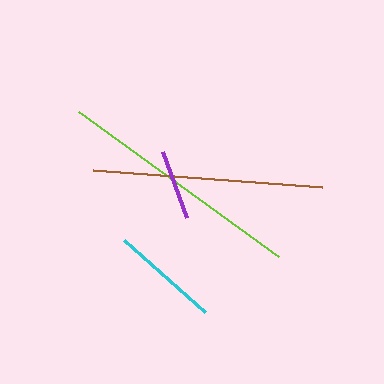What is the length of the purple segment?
The purple segment is approximately 70 pixels long.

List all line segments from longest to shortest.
From longest to shortest: lime, brown, cyan, purple.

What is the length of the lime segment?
The lime segment is approximately 247 pixels long.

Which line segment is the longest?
The lime line is the longest at approximately 247 pixels.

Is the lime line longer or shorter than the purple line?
The lime line is longer than the purple line.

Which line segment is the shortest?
The purple line is the shortest at approximately 70 pixels.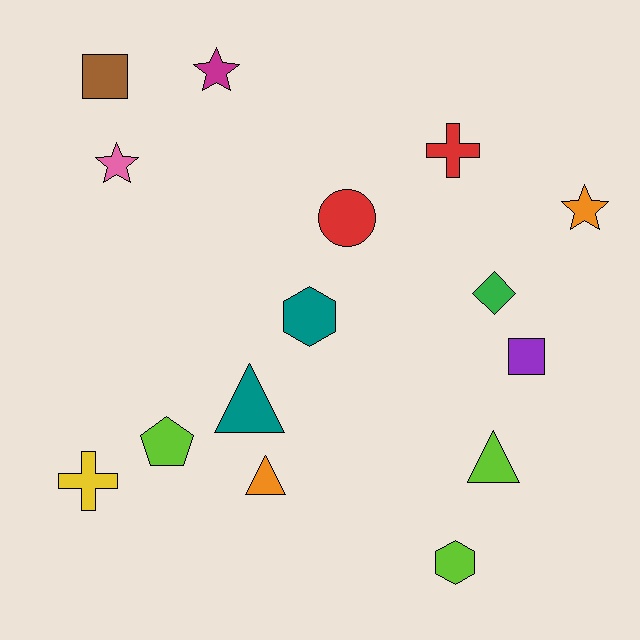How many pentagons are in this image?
There is 1 pentagon.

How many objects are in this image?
There are 15 objects.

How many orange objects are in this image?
There are 2 orange objects.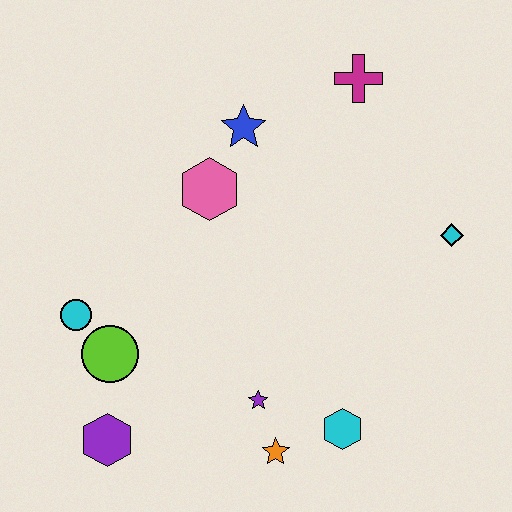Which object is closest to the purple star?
The orange star is closest to the purple star.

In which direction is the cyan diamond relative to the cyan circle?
The cyan diamond is to the right of the cyan circle.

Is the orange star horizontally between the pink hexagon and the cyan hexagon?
Yes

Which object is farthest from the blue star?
The purple hexagon is farthest from the blue star.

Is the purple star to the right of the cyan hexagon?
No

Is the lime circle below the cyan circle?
Yes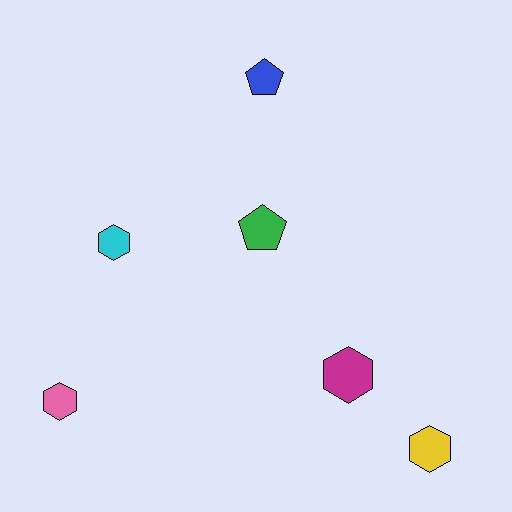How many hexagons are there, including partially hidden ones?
There are 4 hexagons.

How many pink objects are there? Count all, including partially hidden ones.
There is 1 pink object.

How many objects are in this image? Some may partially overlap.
There are 6 objects.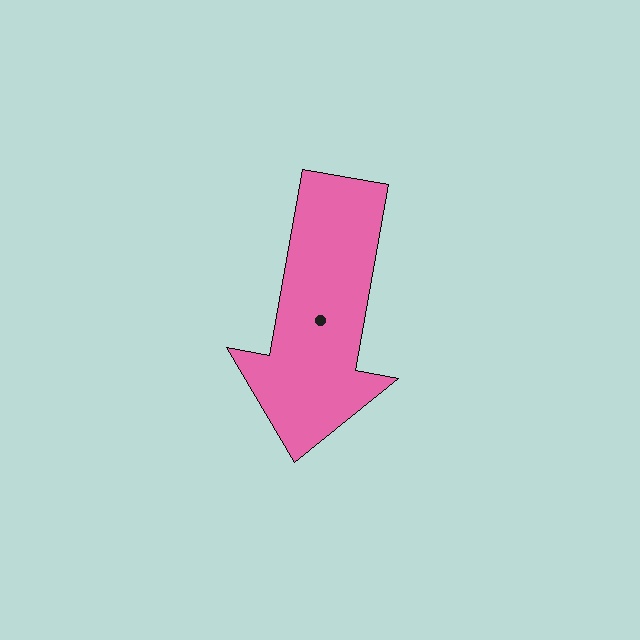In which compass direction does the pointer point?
South.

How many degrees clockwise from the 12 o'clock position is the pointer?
Approximately 190 degrees.